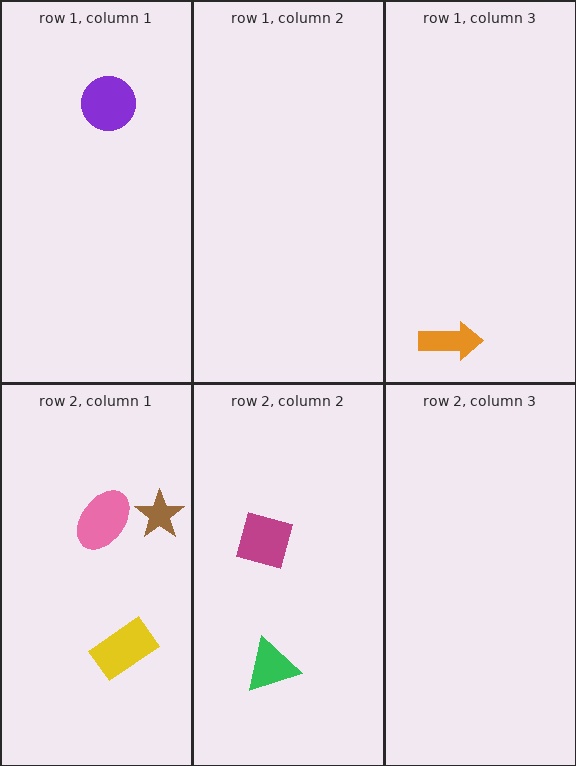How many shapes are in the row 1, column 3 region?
1.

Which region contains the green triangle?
The row 2, column 2 region.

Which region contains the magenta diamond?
The row 2, column 2 region.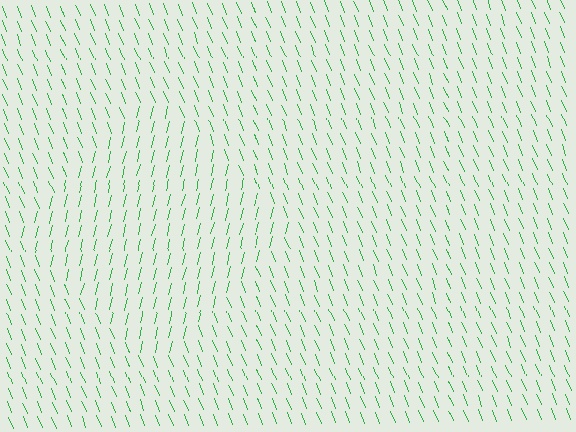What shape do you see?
I see a diamond.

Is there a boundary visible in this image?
Yes, there is a texture boundary formed by a change in line orientation.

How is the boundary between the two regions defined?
The boundary is defined purely by a change in line orientation (approximately 36 degrees difference). All lines are the same color and thickness.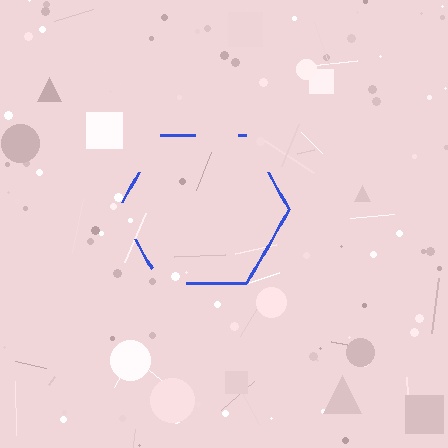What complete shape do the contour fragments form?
The contour fragments form a hexagon.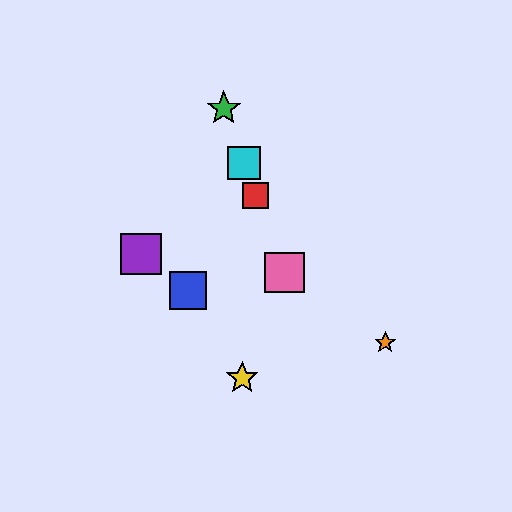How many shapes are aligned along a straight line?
4 shapes (the red square, the green star, the cyan square, the pink square) are aligned along a straight line.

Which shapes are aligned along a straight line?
The red square, the green star, the cyan square, the pink square are aligned along a straight line.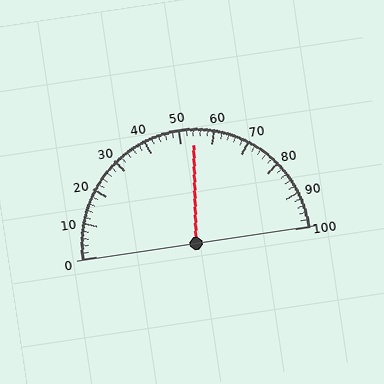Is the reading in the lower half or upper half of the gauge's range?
The reading is in the upper half of the range (0 to 100).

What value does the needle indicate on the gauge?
The needle indicates approximately 54.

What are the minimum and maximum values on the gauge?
The gauge ranges from 0 to 100.